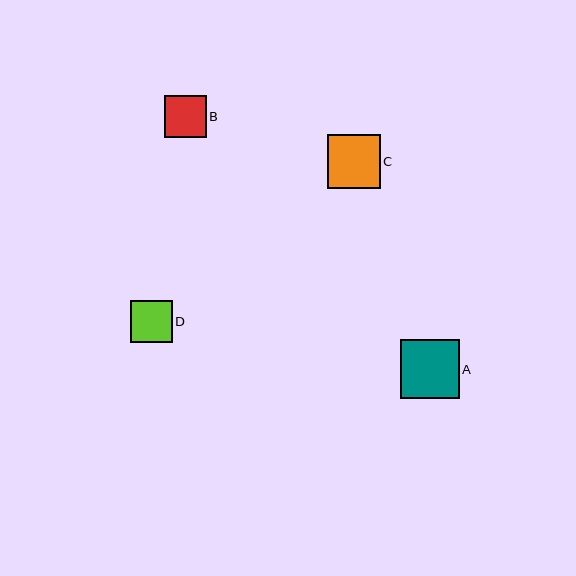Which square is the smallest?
Square D is the smallest with a size of approximately 42 pixels.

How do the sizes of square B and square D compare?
Square B and square D are approximately the same size.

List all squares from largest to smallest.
From largest to smallest: A, C, B, D.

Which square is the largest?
Square A is the largest with a size of approximately 59 pixels.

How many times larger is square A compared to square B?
Square A is approximately 1.4 times the size of square B.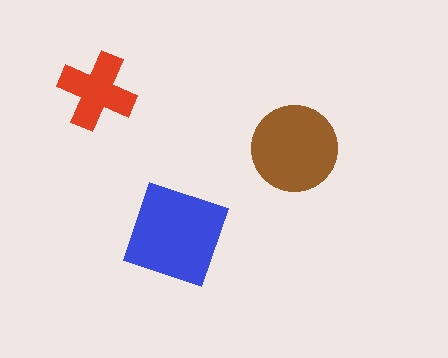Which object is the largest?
The blue diamond.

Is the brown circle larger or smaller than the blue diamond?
Smaller.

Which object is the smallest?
The red cross.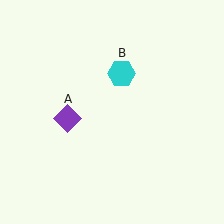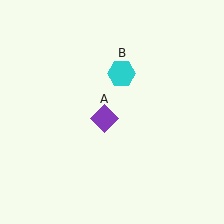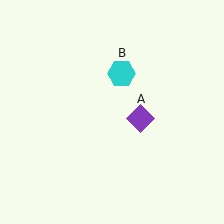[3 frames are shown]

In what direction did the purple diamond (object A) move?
The purple diamond (object A) moved right.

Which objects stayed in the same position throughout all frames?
Cyan hexagon (object B) remained stationary.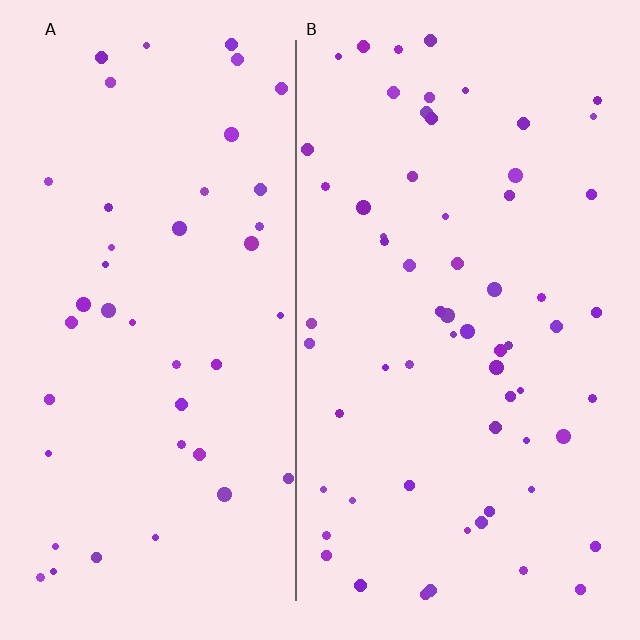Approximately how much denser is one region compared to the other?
Approximately 1.5× — region B over region A.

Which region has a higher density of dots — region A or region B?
B (the right).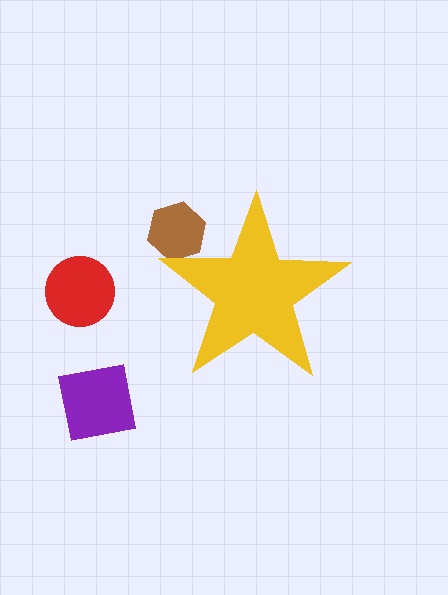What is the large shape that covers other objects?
A yellow star.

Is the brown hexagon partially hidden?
Yes, the brown hexagon is partially hidden behind the yellow star.